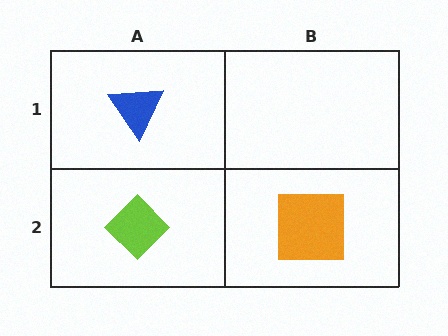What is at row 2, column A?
A lime diamond.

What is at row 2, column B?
An orange square.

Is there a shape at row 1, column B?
No, that cell is empty.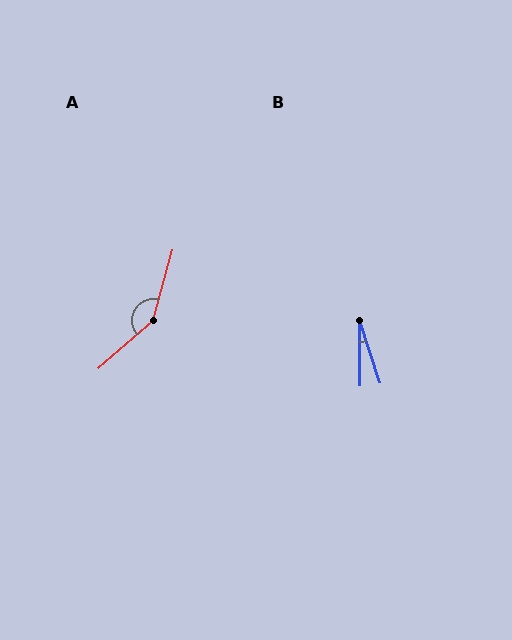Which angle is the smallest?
B, at approximately 17 degrees.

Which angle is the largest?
A, at approximately 147 degrees.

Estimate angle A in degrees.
Approximately 147 degrees.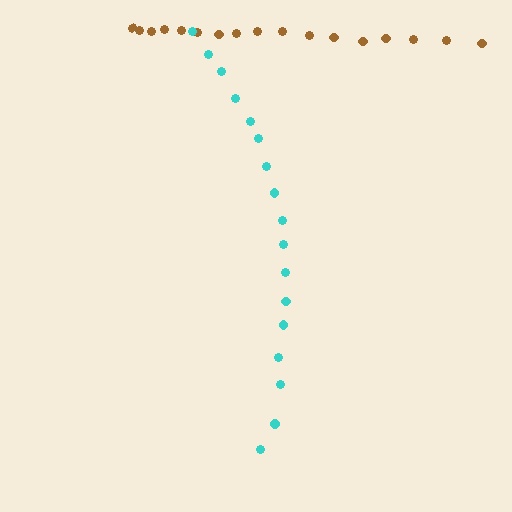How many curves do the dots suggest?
There are 2 distinct paths.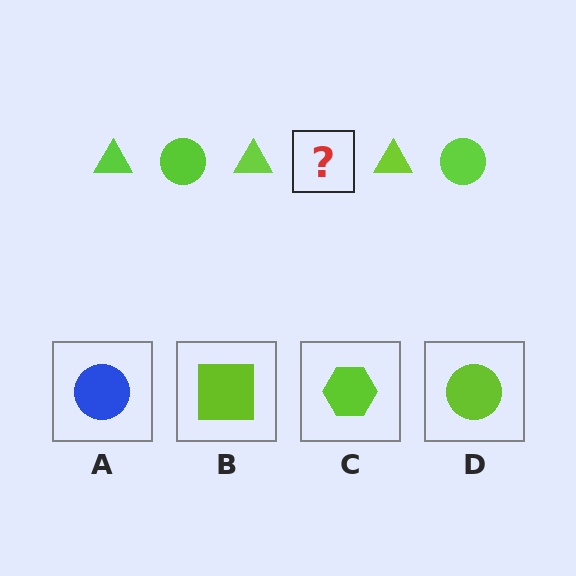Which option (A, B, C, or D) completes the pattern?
D.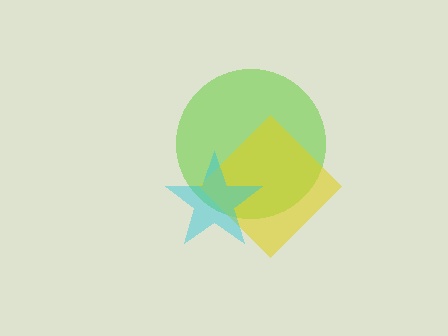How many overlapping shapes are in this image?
There are 3 overlapping shapes in the image.